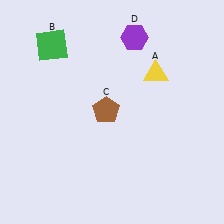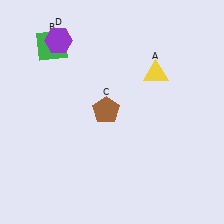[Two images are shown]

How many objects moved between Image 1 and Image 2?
1 object moved between the two images.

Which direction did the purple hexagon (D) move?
The purple hexagon (D) moved left.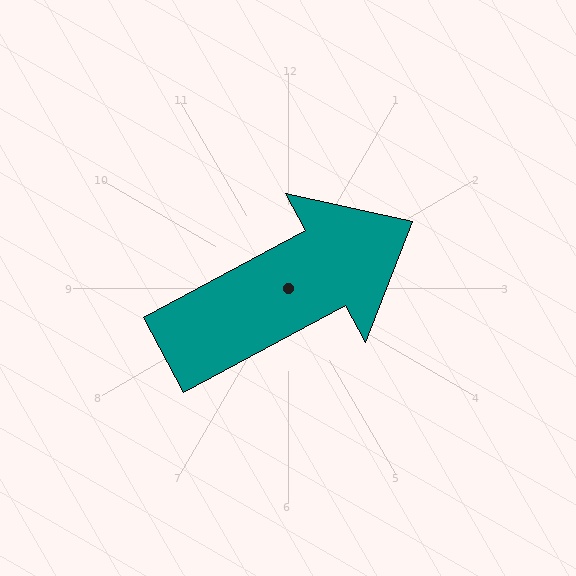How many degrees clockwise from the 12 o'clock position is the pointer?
Approximately 62 degrees.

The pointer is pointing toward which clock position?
Roughly 2 o'clock.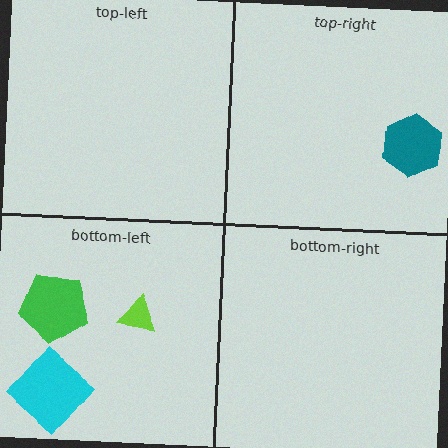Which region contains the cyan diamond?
The bottom-left region.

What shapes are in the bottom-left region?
The cyan diamond, the green pentagon, the lime triangle.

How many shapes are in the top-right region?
1.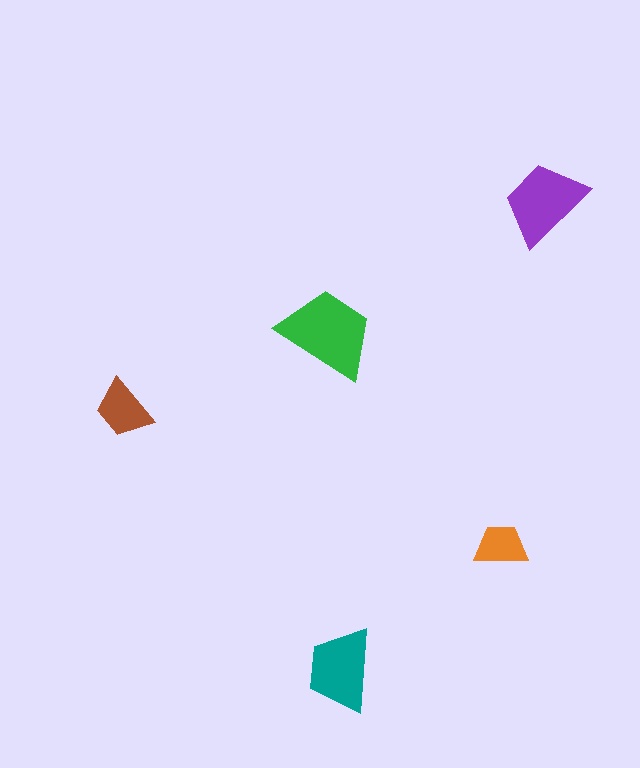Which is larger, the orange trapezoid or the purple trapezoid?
The purple one.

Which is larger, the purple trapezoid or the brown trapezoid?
The purple one.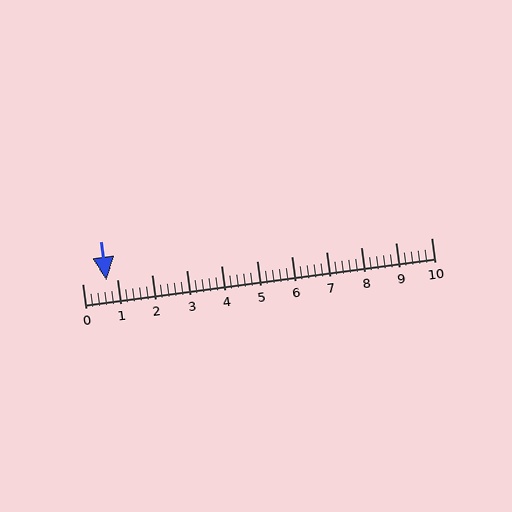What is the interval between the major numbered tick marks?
The major tick marks are spaced 1 units apart.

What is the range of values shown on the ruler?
The ruler shows values from 0 to 10.